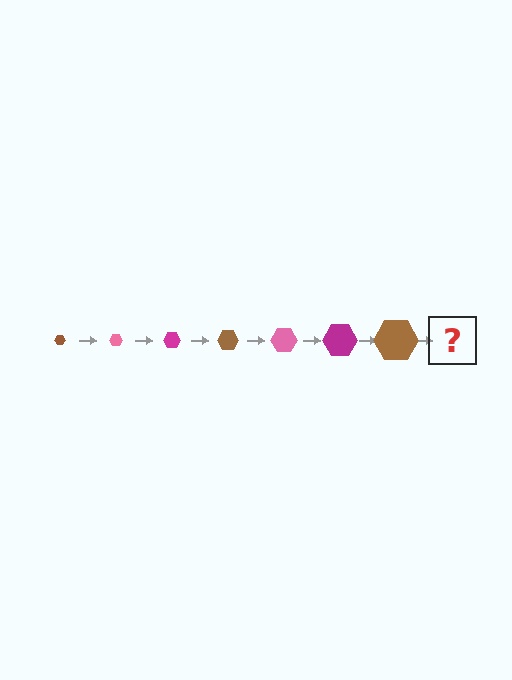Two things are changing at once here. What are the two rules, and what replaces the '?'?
The two rules are that the hexagon grows larger each step and the color cycles through brown, pink, and magenta. The '?' should be a pink hexagon, larger than the previous one.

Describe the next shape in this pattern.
It should be a pink hexagon, larger than the previous one.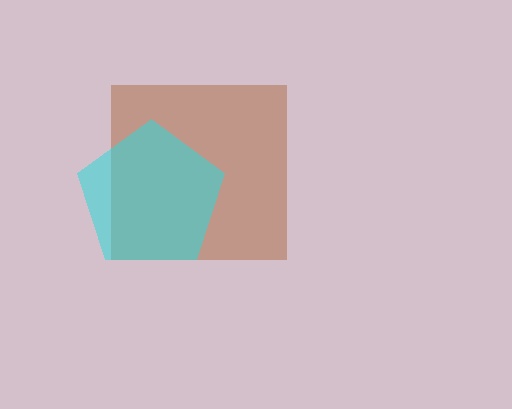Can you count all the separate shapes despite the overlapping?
Yes, there are 2 separate shapes.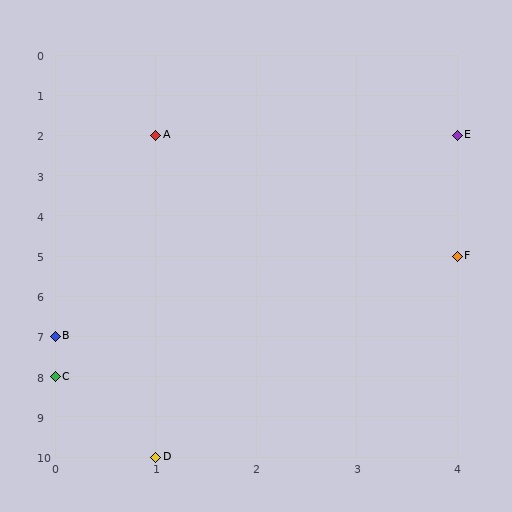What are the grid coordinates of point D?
Point D is at grid coordinates (1, 10).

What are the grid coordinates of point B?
Point B is at grid coordinates (0, 7).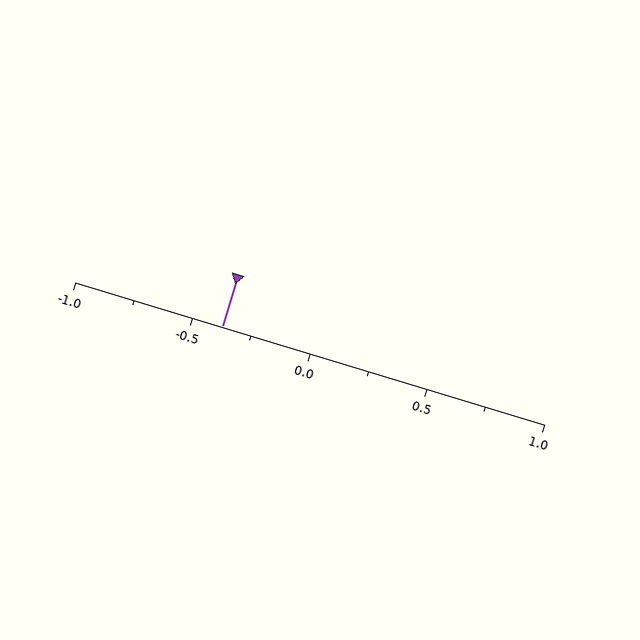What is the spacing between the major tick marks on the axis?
The major ticks are spaced 0.5 apart.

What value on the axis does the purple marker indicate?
The marker indicates approximately -0.38.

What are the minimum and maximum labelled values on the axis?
The axis runs from -1.0 to 1.0.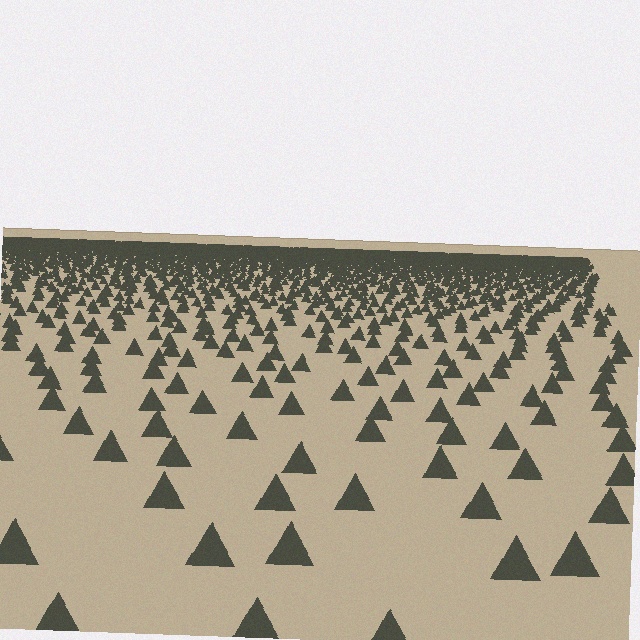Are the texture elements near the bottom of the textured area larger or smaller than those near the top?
Larger. Near the bottom, elements are closer to the viewer and appear at a bigger on-screen size.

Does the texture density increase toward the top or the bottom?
Density increases toward the top.